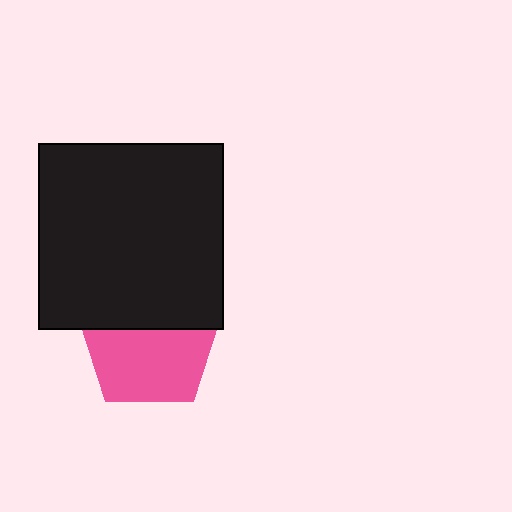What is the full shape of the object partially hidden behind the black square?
The partially hidden object is a pink pentagon.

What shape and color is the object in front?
The object in front is a black square.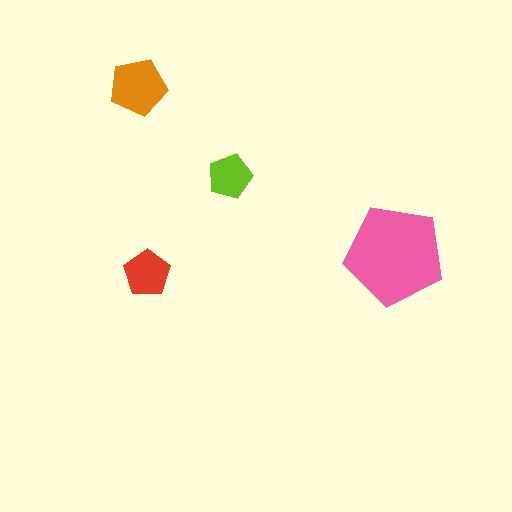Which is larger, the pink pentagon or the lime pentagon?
The pink one.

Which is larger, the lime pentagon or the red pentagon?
The red one.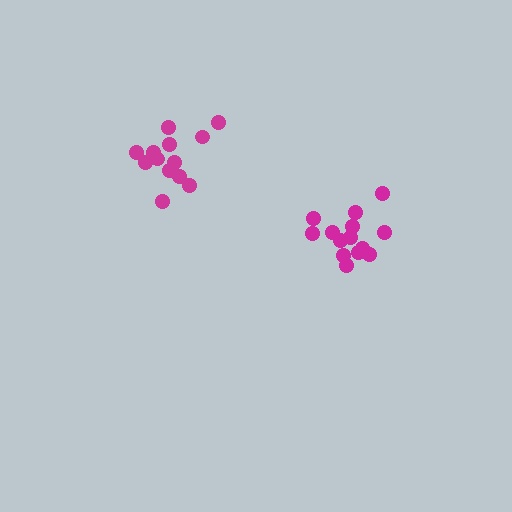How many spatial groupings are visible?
There are 2 spatial groupings.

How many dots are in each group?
Group 1: 13 dots, Group 2: 14 dots (27 total).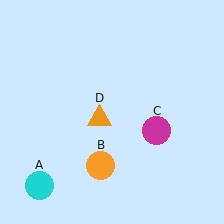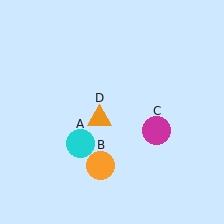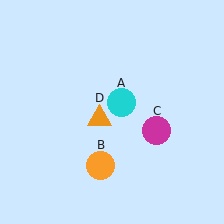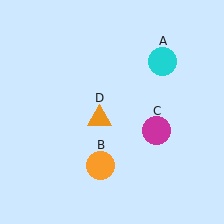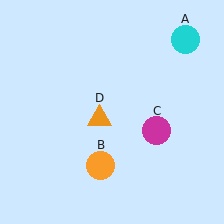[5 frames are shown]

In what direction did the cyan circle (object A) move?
The cyan circle (object A) moved up and to the right.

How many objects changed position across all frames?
1 object changed position: cyan circle (object A).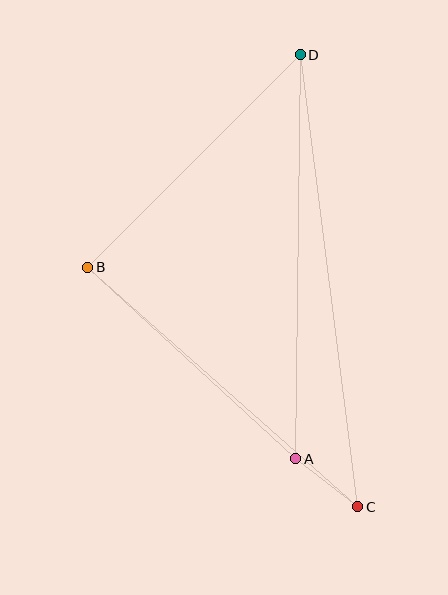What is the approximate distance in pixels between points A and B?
The distance between A and B is approximately 283 pixels.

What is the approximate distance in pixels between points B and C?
The distance between B and C is approximately 361 pixels.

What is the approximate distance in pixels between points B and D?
The distance between B and D is approximately 301 pixels.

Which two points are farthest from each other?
Points C and D are farthest from each other.